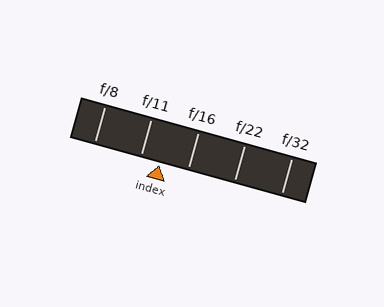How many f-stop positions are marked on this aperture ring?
There are 5 f-stop positions marked.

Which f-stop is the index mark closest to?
The index mark is closest to f/11.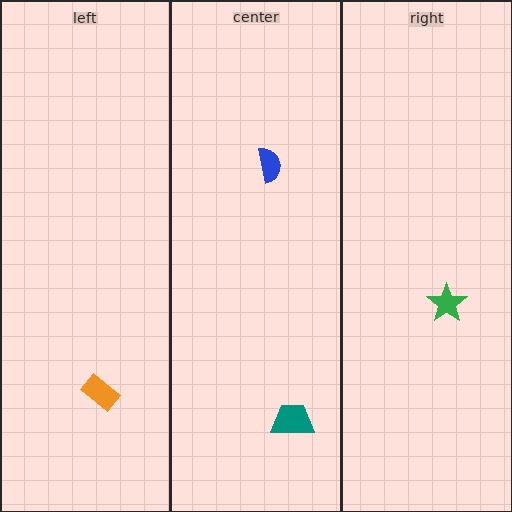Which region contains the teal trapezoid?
The center region.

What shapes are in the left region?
The orange rectangle.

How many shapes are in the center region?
2.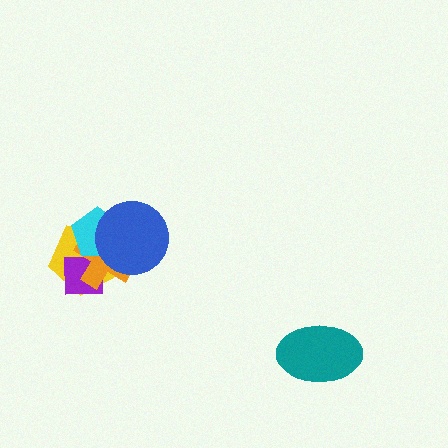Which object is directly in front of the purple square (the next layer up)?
The orange cross is directly in front of the purple square.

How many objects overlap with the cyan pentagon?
4 objects overlap with the cyan pentagon.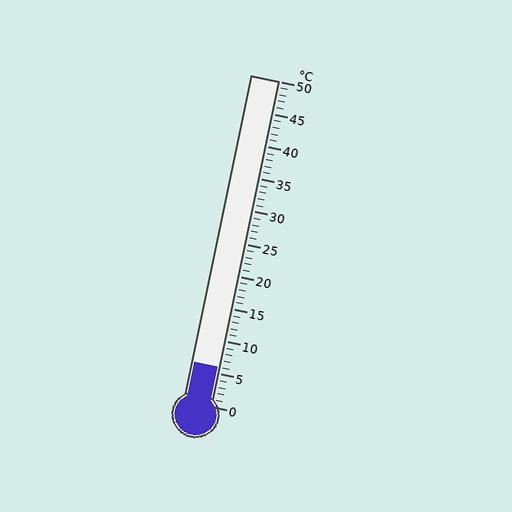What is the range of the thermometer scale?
The thermometer scale ranges from 0°C to 50°C.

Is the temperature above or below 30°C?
The temperature is below 30°C.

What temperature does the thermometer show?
The thermometer shows approximately 6°C.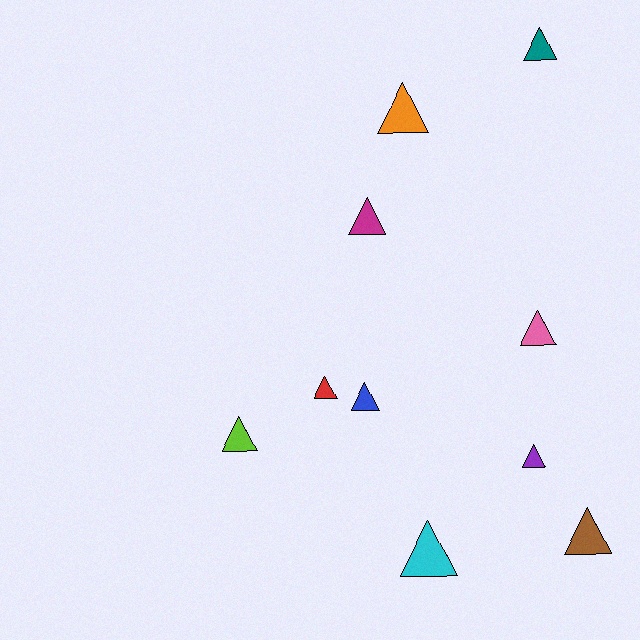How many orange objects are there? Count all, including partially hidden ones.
There is 1 orange object.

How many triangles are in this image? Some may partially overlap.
There are 10 triangles.